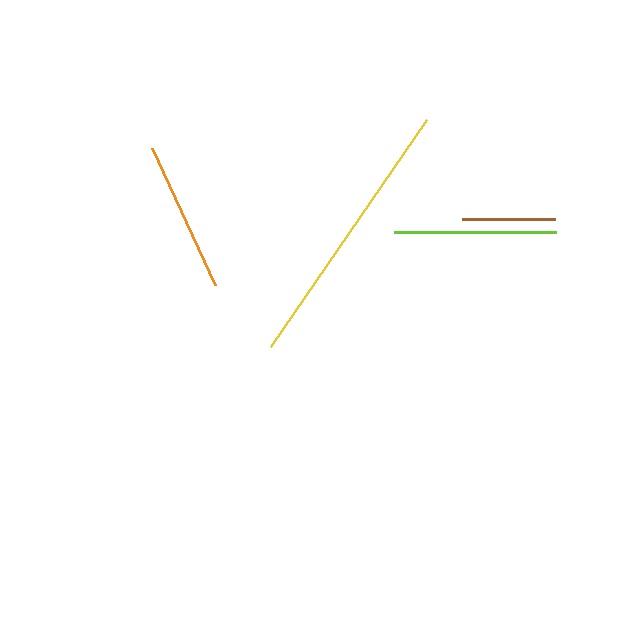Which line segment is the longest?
The yellow line is the longest at approximately 275 pixels.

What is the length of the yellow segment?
The yellow segment is approximately 275 pixels long.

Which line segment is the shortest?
The brown line is the shortest at approximately 93 pixels.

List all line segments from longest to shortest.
From longest to shortest: yellow, lime, orange, brown.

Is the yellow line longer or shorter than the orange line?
The yellow line is longer than the orange line.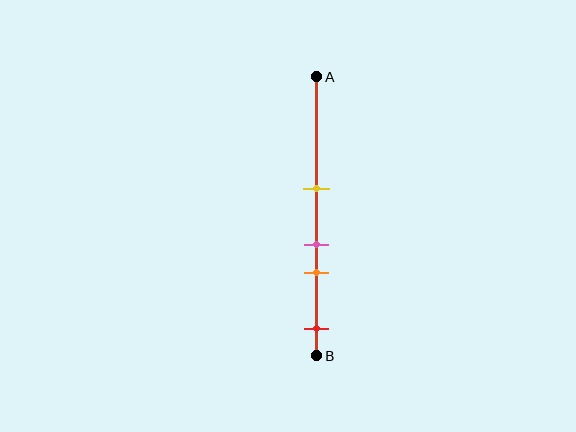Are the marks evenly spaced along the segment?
No, the marks are not evenly spaced.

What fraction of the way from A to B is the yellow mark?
The yellow mark is approximately 40% (0.4) of the way from A to B.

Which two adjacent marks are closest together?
The pink and orange marks are the closest adjacent pair.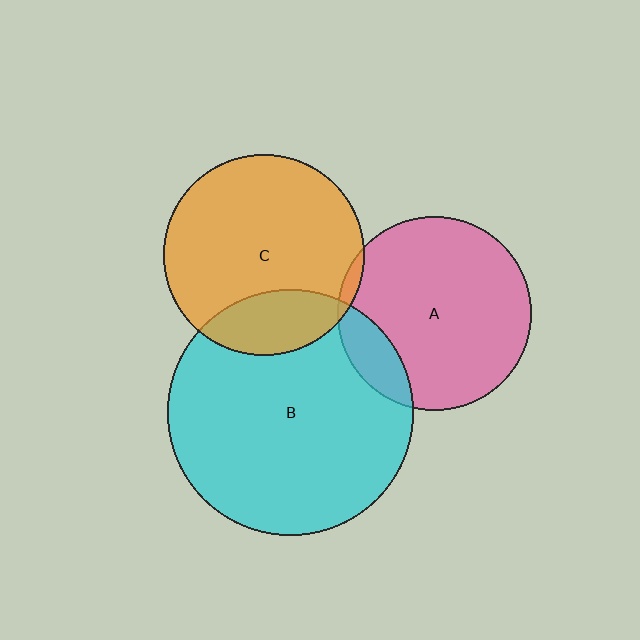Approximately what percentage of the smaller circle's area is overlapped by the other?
Approximately 15%.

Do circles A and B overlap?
Yes.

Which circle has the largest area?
Circle B (cyan).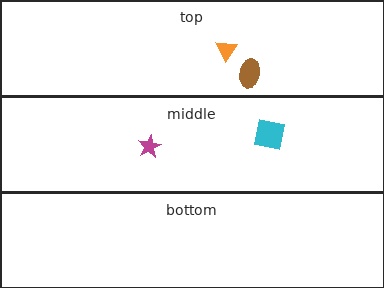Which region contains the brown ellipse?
The top region.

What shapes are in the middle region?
The magenta star, the cyan square.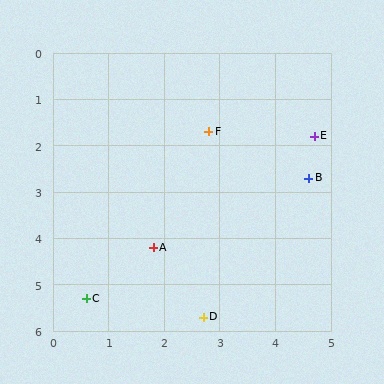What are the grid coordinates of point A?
Point A is at approximately (1.8, 4.2).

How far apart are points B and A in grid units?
Points B and A are about 3.2 grid units apart.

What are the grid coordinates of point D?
Point D is at approximately (2.7, 5.7).